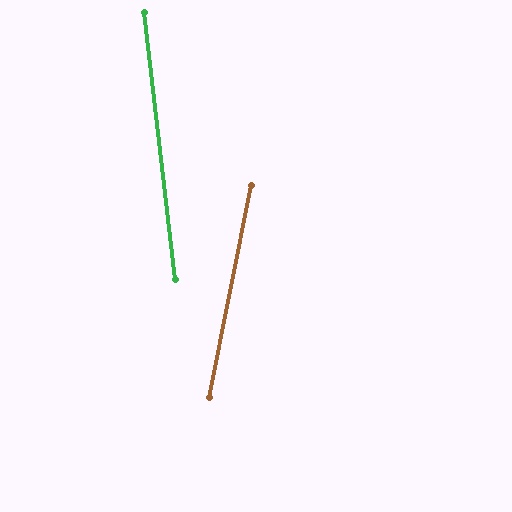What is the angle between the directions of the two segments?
Approximately 18 degrees.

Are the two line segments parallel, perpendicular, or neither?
Neither parallel nor perpendicular — they differ by about 18°.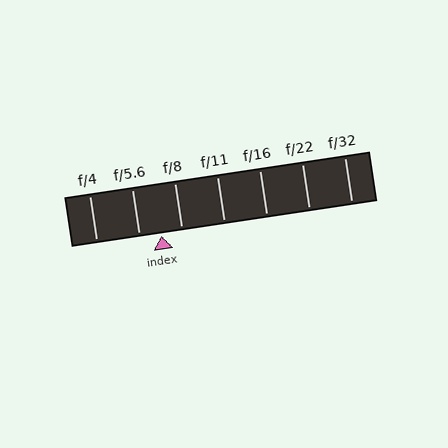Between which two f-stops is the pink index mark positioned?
The index mark is between f/5.6 and f/8.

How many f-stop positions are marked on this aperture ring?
There are 7 f-stop positions marked.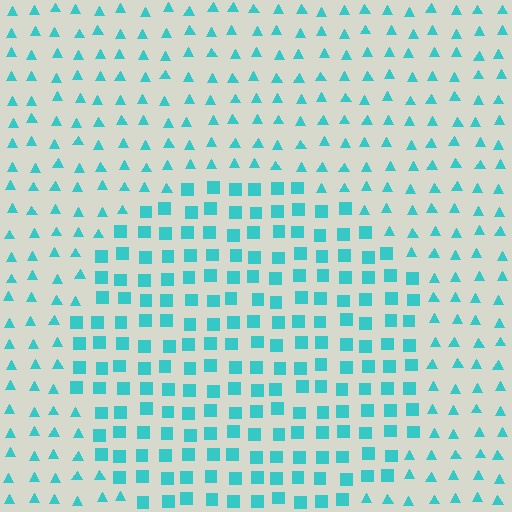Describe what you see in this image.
The image is filled with small cyan elements arranged in a uniform grid. A circle-shaped region contains squares, while the surrounding area contains triangles. The boundary is defined purely by the change in element shape.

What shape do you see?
I see a circle.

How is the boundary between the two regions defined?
The boundary is defined by a change in element shape: squares inside vs. triangles outside. All elements share the same color and spacing.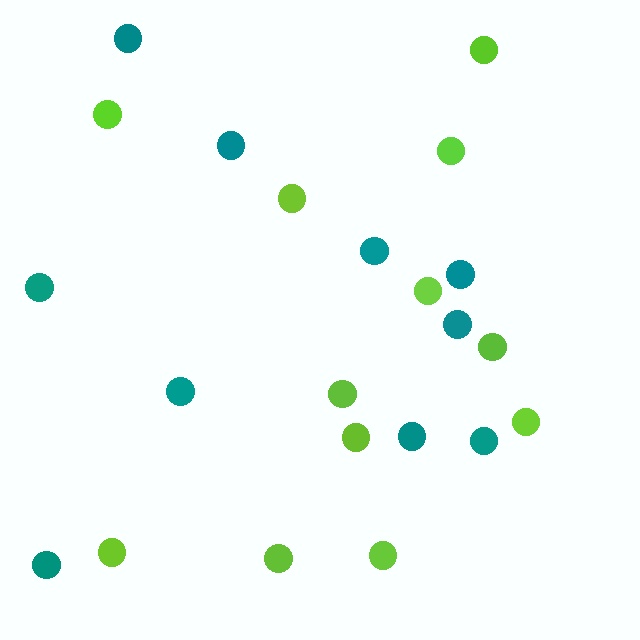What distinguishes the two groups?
There are 2 groups: one group of lime circles (12) and one group of teal circles (10).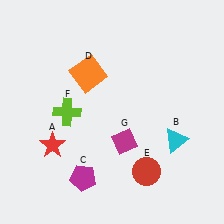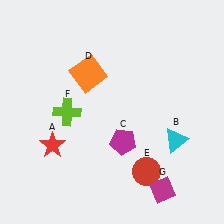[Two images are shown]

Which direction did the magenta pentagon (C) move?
The magenta pentagon (C) moved right.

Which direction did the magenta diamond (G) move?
The magenta diamond (G) moved down.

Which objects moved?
The objects that moved are: the magenta pentagon (C), the magenta diamond (G).